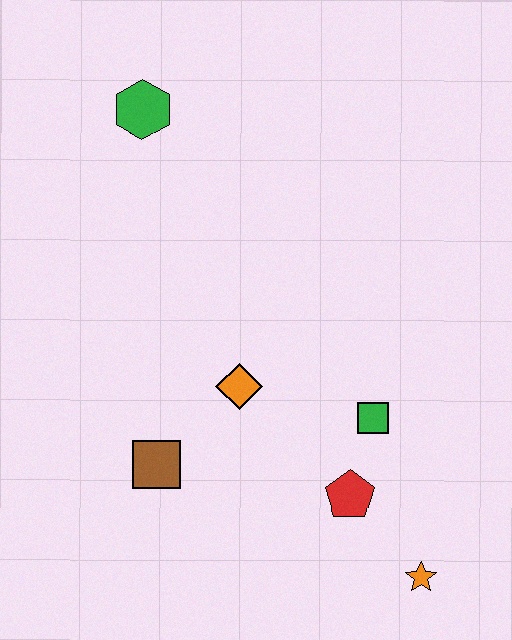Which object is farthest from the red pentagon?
The green hexagon is farthest from the red pentagon.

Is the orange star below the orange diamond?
Yes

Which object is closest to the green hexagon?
The orange diamond is closest to the green hexagon.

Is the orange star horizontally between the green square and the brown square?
No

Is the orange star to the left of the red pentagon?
No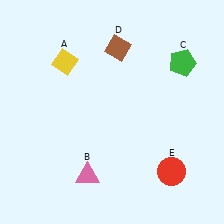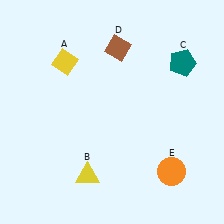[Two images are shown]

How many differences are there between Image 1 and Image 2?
There are 3 differences between the two images.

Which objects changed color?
B changed from pink to yellow. C changed from green to teal. E changed from red to orange.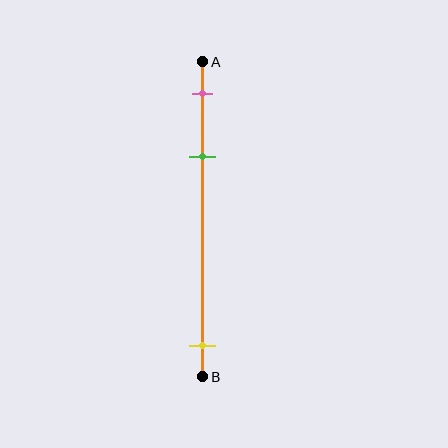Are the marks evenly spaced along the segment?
No, the marks are not evenly spaced.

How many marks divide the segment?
There are 3 marks dividing the segment.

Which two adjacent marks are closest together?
The pink and green marks are the closest adjacent pair.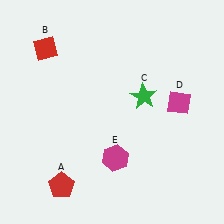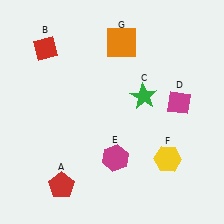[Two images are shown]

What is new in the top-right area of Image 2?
An orange square (G) was added in the top-right area of Image 2.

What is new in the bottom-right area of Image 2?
A yellow hexagon (F) was added in the bottom-right area of Image 2.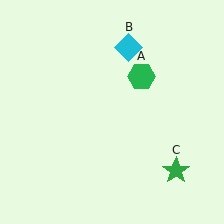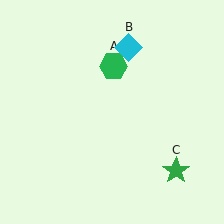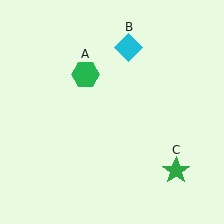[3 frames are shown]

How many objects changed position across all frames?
1 object changed position: green hexagon (object A).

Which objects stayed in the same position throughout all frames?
Cyan diamond (object B) and green star (object C) remained stationary.